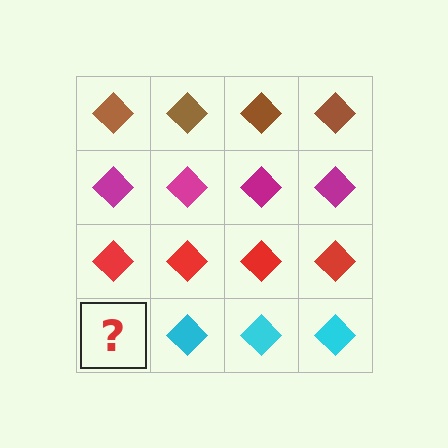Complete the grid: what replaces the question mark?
The question mark should be replaced with a cyan diamond.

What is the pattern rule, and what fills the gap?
The rule is that each row has a consistent color. The gap should be filled with a cyan diamond.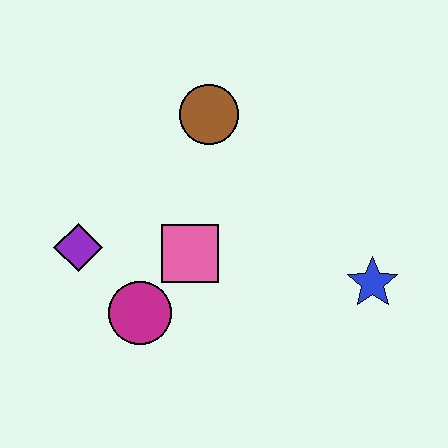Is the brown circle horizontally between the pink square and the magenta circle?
No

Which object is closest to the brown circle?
The pink square is closest to the brown circle.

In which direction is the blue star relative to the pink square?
The blue star is to the right of the pink square.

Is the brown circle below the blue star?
No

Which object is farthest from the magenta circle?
The blue star is farthest from the magenta circle.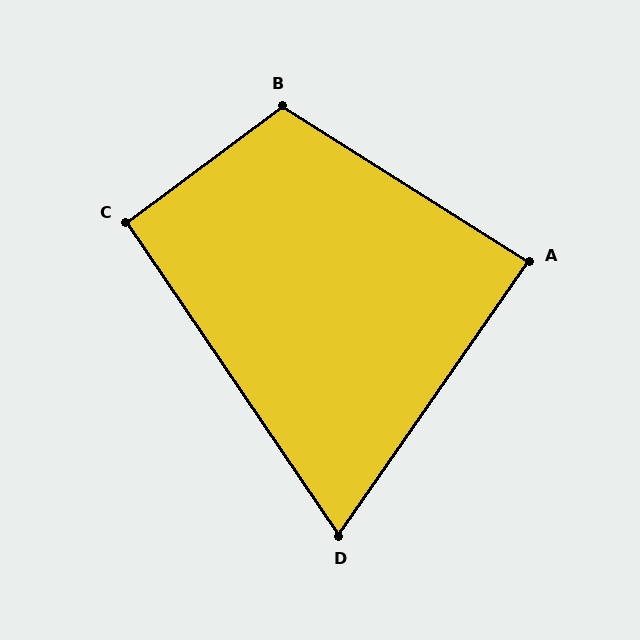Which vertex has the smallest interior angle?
D, at approximately 69 degrees.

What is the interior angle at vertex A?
Approximately 87 degrees (approximately right).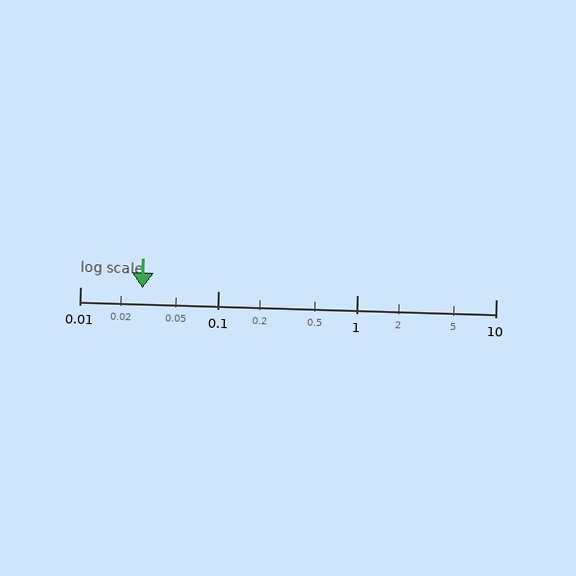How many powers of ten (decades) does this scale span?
The scale spans 3 decades, from 0.01 to 10.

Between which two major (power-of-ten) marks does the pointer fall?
The pointer is between 0.01 and 0.1.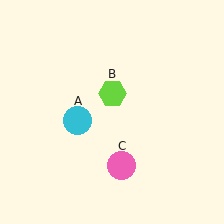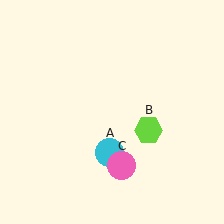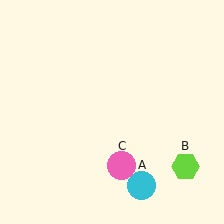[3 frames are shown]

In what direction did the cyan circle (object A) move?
The cyan circle (object A) moved down and to the right.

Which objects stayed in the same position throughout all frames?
Pink circle (object C) remained stationary.